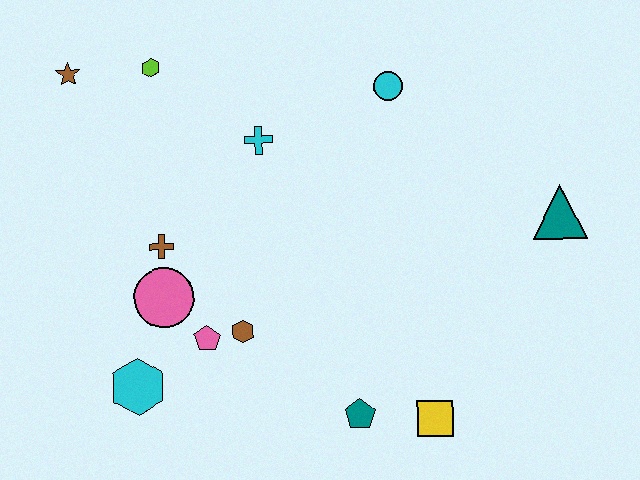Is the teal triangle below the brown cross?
No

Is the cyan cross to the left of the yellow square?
Yes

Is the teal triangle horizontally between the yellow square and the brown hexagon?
No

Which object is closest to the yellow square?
The teal pentagon is closest to the yellow square.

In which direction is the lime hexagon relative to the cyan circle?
The lime hexagon is to the left of the cyan circle.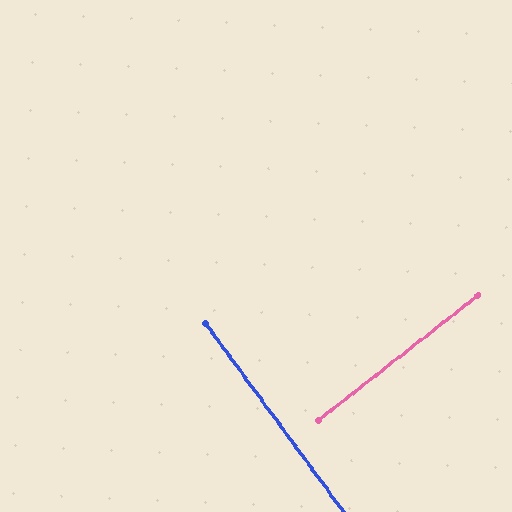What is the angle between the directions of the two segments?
Approximately 88 degrees.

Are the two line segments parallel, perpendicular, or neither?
Perpendicular — they meet at approximately 88°.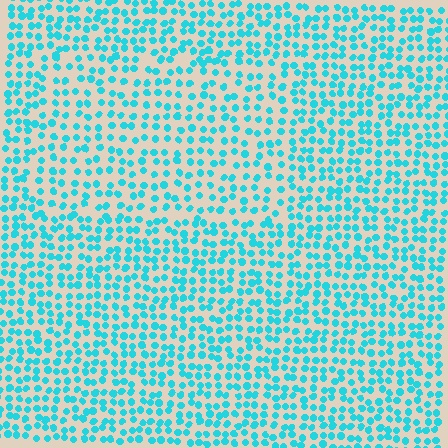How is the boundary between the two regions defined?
The boundary is defined by a change in element density (approximately 1.4x ratio). All elements are the same color, size, and shape.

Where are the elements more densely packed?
The elements are more densely packed outside the rectangle boundary.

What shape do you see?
I see a rectangle.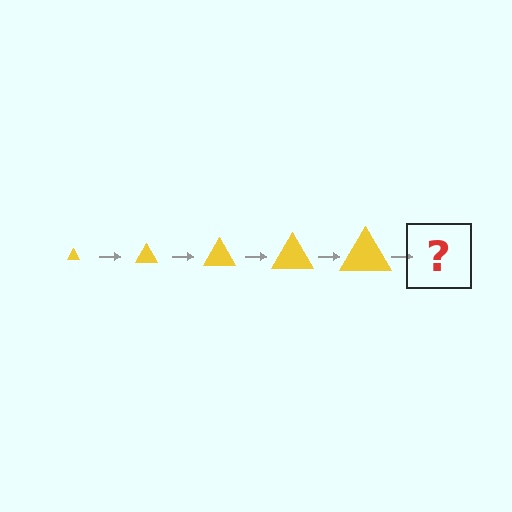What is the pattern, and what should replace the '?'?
The pattern is that the triangle gets progressively larger each step. The '?' should be a yellow triangle, larger than the previous one.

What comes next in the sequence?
The next element should be a yellow triangle, larger than the previous one.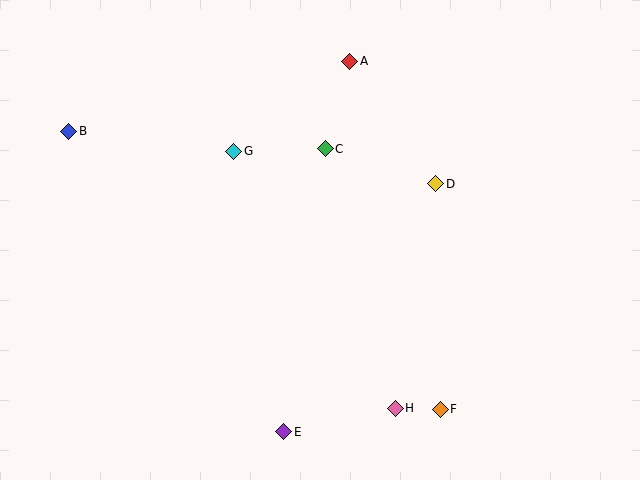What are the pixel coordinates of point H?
Point H is at (395, 408).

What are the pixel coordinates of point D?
Point D is at (436, 184).